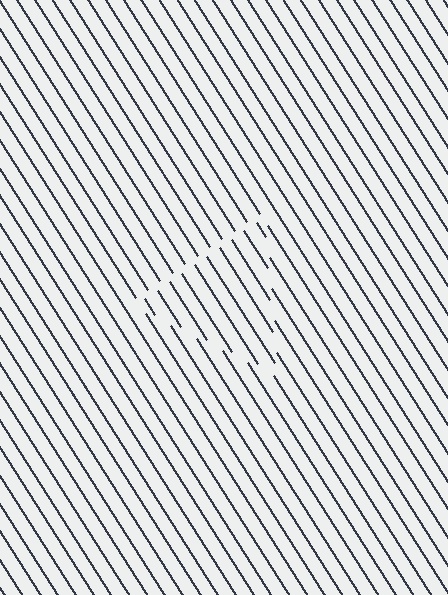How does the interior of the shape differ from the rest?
The interior of the shape contains the same grating, shifted by half a period — the contour is defined by the phase discontinuity where line-ends from the inner and outer gratings abut.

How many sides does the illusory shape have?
3 sides — the line-ends trace a triangle.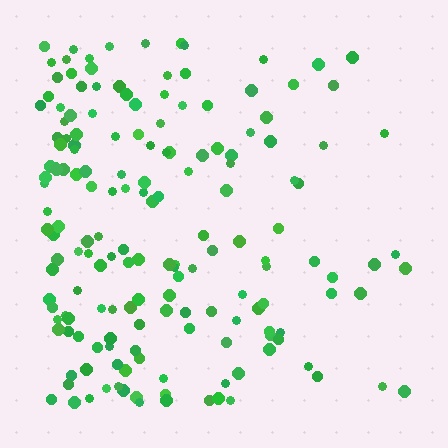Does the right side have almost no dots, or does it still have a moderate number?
Still a moderate number, just noticeably fewer than the left.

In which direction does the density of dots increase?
From right to left, with the left side densest.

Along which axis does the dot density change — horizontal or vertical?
Horizontal.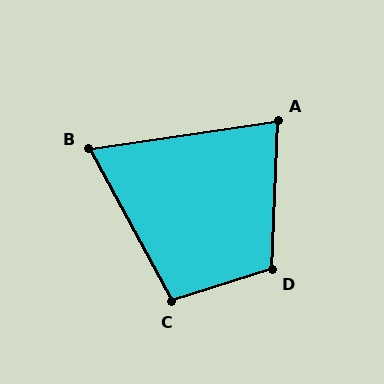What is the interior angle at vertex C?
Approximately 101 degrees (obtuse).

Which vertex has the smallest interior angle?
B, at approximately 70 degrees.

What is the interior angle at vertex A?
Approximately 79 degrees (acute).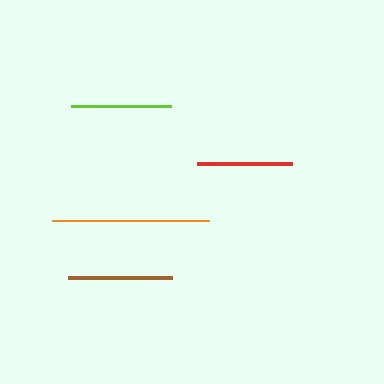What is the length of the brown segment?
The brown segment is approximately 104 pixels long.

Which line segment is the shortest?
The red line is the shortest at approximately 95 pixels.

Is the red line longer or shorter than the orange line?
The orange line is longer than the red line.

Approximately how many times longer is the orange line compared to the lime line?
The orange line is approximately 1.6 times the length of the lime line.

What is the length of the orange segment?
The orange segment is approximately 157 pixels long.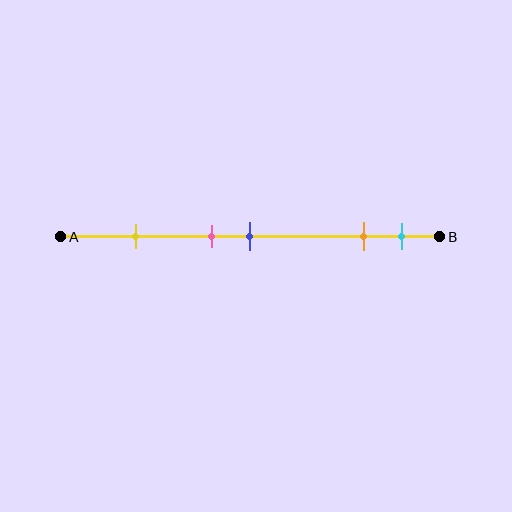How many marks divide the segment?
There are 5 marks dividing the segment.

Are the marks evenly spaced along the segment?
No, the marks are not evenly spaced.